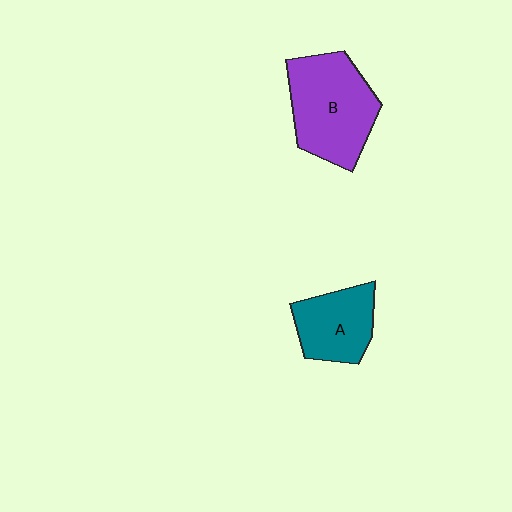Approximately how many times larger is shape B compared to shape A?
Approximately 1.5 times.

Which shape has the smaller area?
Shape A (teal).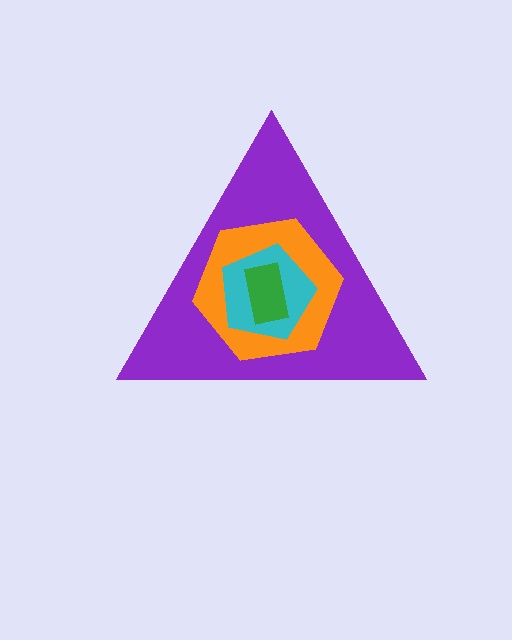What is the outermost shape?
The purple triangle.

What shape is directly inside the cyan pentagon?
The green rectangle.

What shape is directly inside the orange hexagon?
The cyan pentagon.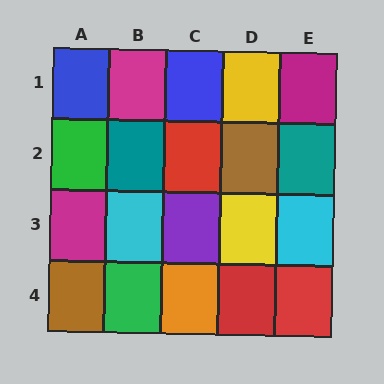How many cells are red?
3 cells are red.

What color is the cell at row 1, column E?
Magenta.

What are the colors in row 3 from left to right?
Magenta, cyan, purple, yellow, cyan.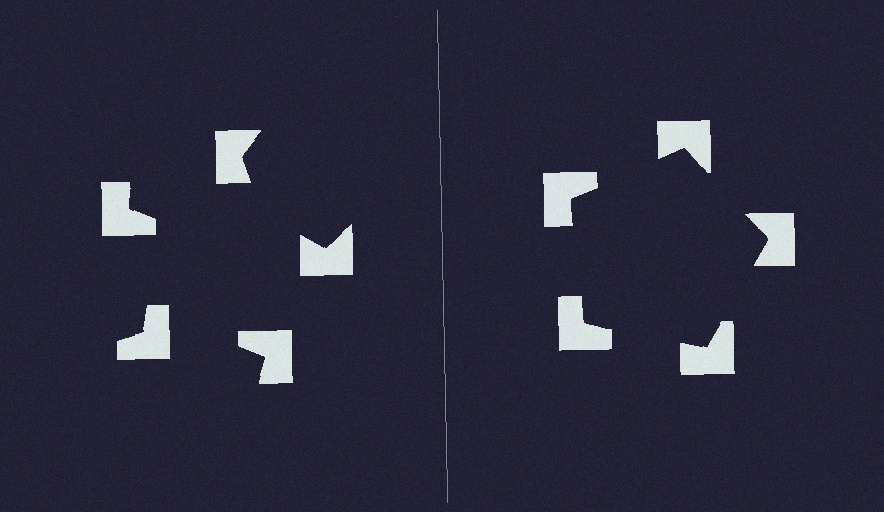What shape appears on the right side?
An illusory pentagon.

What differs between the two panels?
The notched squares are positioned identically on both sides; only the wedge orientations differ. On the right they align to a pentagon; on the left they are misaligned.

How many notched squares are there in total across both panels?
10 — 5 on each side.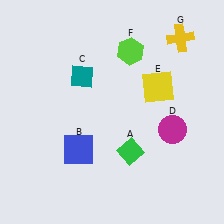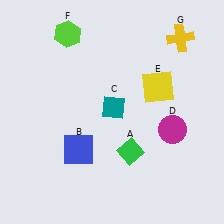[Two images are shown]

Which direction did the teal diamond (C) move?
The teal diamond (C) moved right.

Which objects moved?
The objects that moved are: the teal diamond (C), the lime hexagon (F).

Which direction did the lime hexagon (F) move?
The lime hexagon (F) moved left.